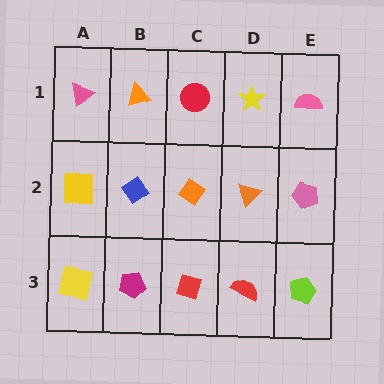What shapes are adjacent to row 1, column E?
A pink pentagon (row 2, column E), a yellow star (row 1, column D).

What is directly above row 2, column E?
A pink semicircle.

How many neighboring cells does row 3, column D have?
3.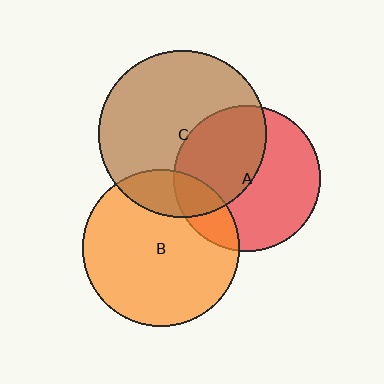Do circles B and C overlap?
Yes.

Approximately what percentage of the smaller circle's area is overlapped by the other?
Approximately 20%.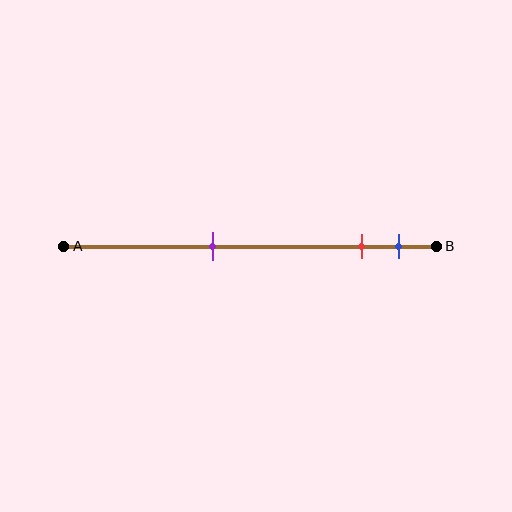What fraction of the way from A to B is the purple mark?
The purple mark is approximately 40% (0.4) of the way from A to B.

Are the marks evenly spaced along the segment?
No, the marks are not evenly spaced.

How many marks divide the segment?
There are 3 marks dividing the segment.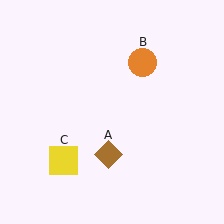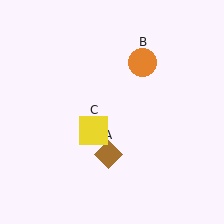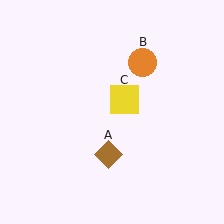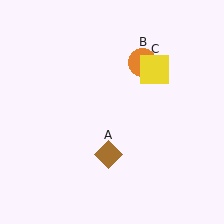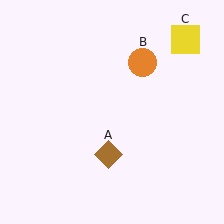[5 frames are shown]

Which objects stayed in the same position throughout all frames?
Brown diamond (object A) and orange circle (object B) remained stationary.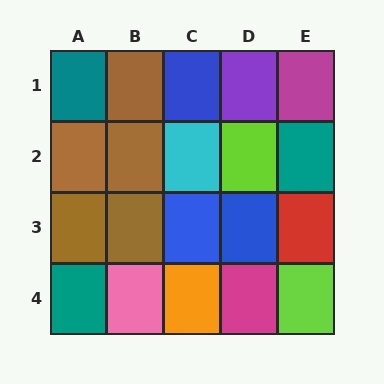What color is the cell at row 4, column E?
Lime.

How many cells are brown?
5 cells are brown.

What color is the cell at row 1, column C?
Blue.